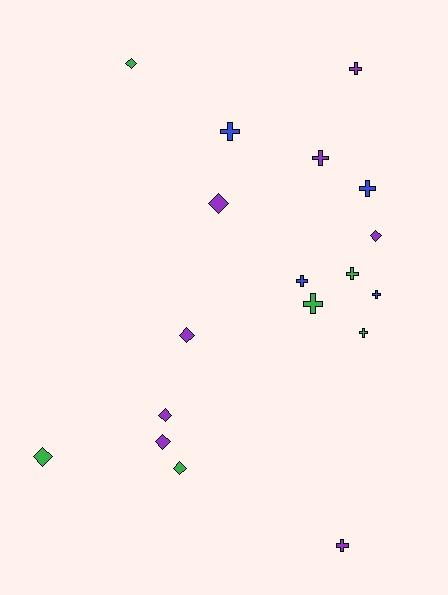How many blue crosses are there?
There are 4 blue crosses.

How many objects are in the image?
There are 18 objects.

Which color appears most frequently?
Purple, with 8 objects.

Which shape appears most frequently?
Cross, with 10 objects.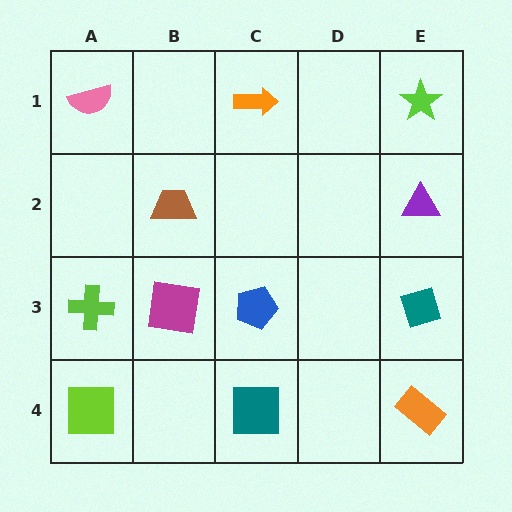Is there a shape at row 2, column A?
No, that cell is empty.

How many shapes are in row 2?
2 shapes.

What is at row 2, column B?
A brown trapezoid.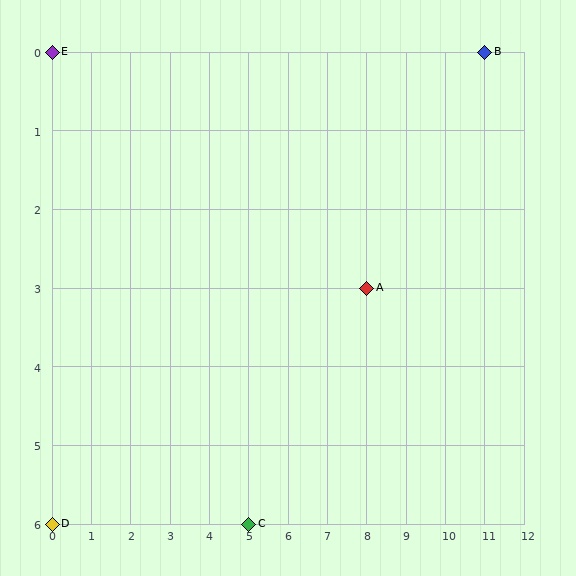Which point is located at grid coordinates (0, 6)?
Point D is at (0, 6).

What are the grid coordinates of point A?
Point A is at grid coordinates (8, 3).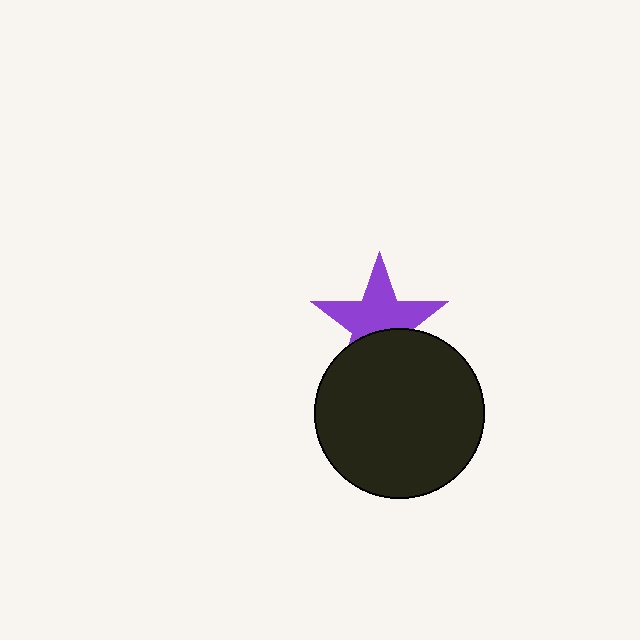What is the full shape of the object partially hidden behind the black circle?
The partially hidden object is a purple star.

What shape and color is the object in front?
The object in front is a black circle.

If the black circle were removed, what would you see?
You would see the complete purple star.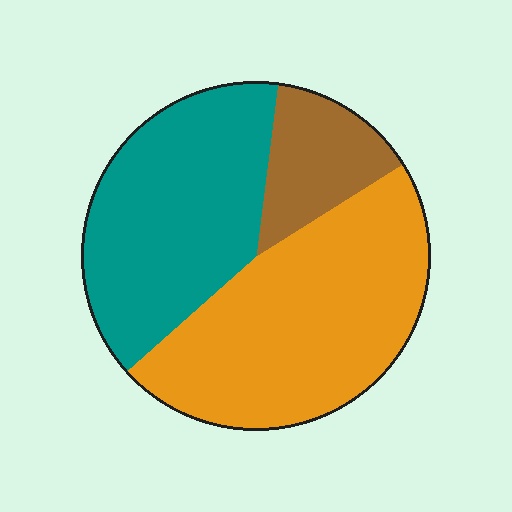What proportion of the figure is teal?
Teal covers about 40% of the figure.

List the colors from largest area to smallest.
From largest to smallest: orange, teal, brown.